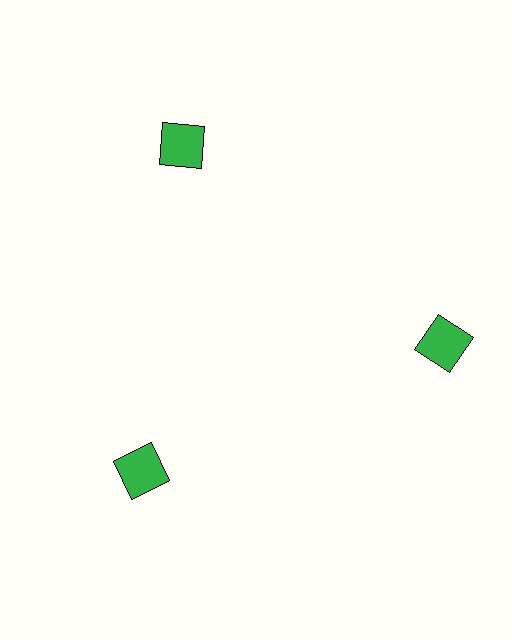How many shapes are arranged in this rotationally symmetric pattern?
There are 3 shapes, arranged in 3 groups of 1.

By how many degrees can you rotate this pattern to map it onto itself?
The pattern maps onto itself every 120 degrees of rotation.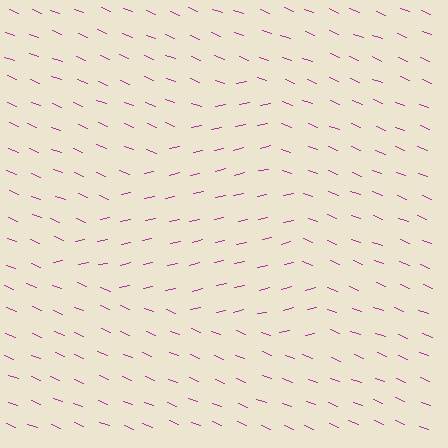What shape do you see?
I see a triangle.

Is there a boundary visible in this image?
Yes, there is a texture boundary formed by a change in line orientation.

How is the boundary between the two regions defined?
The boundary is defined purely by a change in line orientation (approximately 35 degrees difference). All lines are the same color and thickness.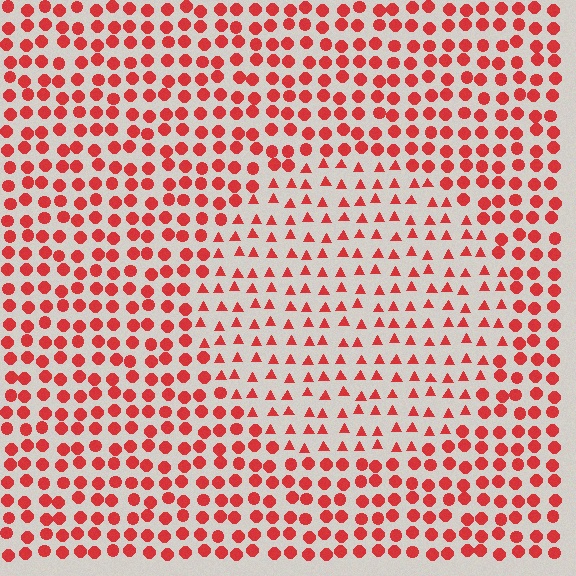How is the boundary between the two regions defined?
The boundary is defined by a change in element shape: triangles inside vs. circles outside. All elements share the same color and spacing.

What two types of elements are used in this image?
The image uses triangles inside the circle region and circles outside it.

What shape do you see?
I see a circle.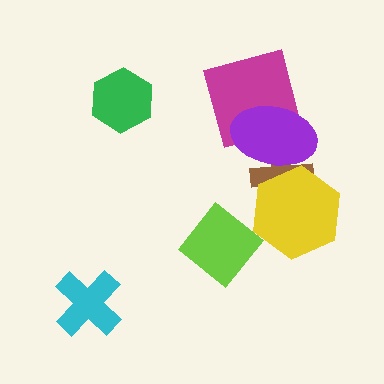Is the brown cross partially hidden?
Yes, it is partially covered by another shape.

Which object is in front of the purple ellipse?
The yellow hexagon is in front of the purple ellipse.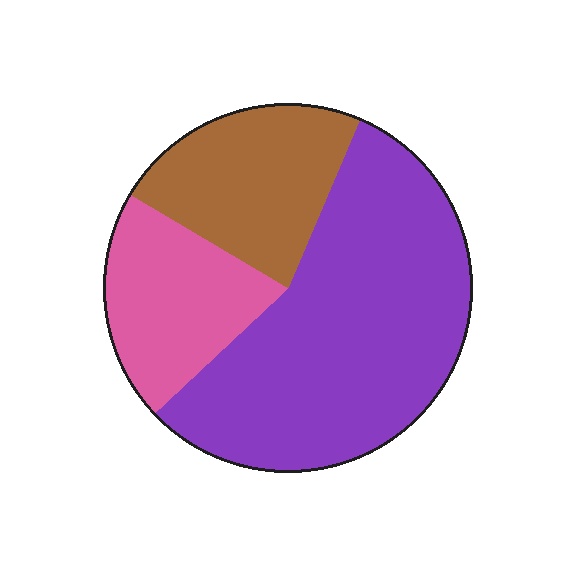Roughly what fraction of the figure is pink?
Pink covers roughly 20% of the figure.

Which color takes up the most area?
Purple, at roughly 55%.